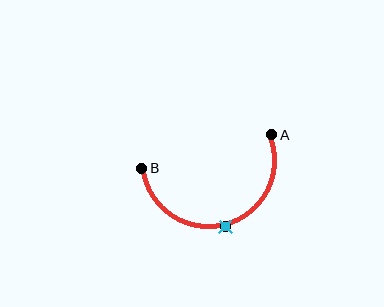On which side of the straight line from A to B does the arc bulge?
The arc bulges below the straight line connecting A and B.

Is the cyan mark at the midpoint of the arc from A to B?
Yes. The cyan mark lies on the arc at equal arc-length from both A and B — it is the arc midpoint.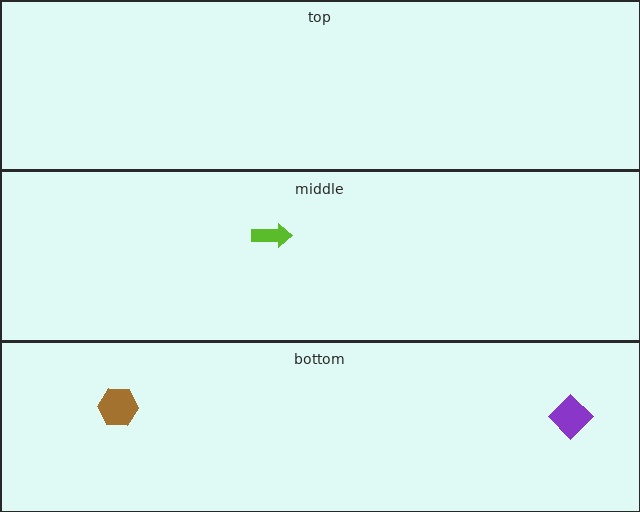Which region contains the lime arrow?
The middle region.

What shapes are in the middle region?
The lime arrow.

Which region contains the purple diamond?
The bottom region.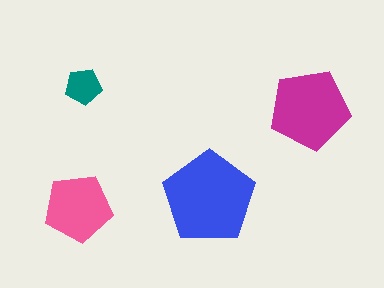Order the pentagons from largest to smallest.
the blue one, the magenta one, the pink one, the teal one.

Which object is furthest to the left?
The pink pentagon is leftmost.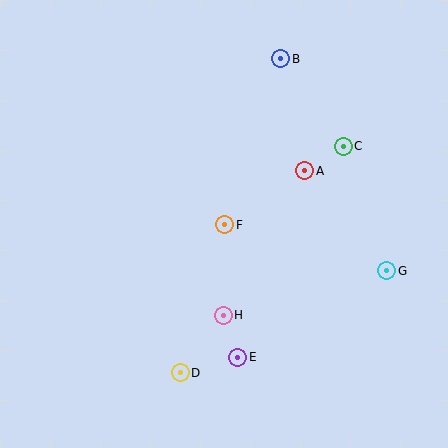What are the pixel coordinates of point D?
Point D is at (180, 373).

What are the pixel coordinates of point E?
Point E is at (238, 357).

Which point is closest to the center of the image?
Point F at (225, 225) is closest to the center.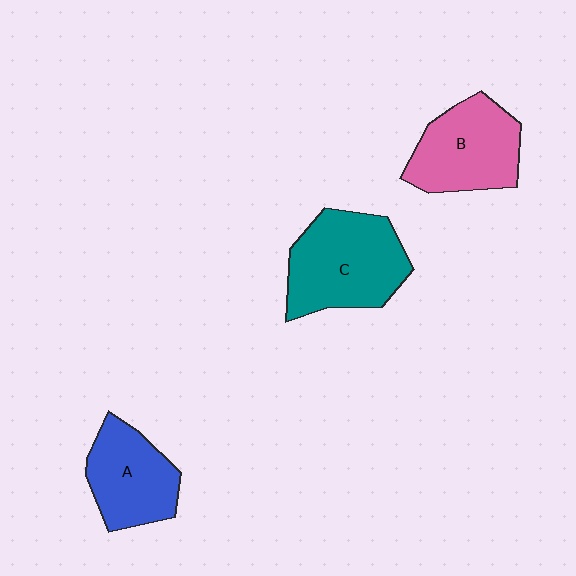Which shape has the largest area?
Shape C (teal).